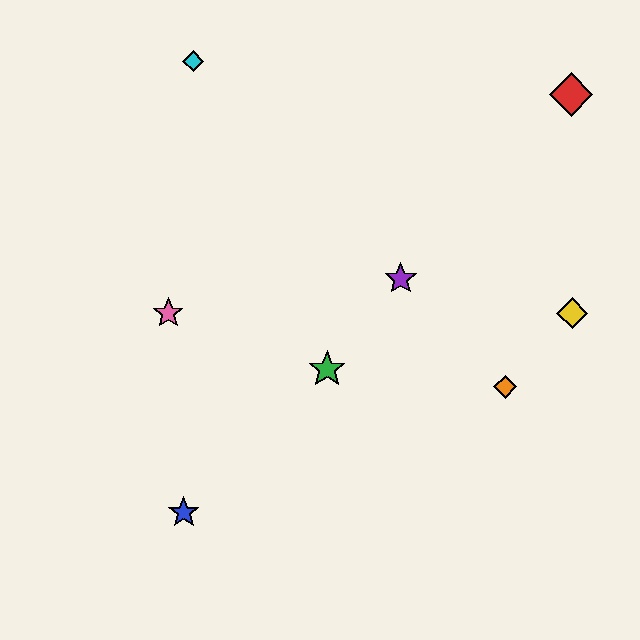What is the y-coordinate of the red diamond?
The red diamond is at y≈94.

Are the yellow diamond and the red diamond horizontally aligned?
No, the yellow diamond is at y≈313 and the red diamond is at y≈94.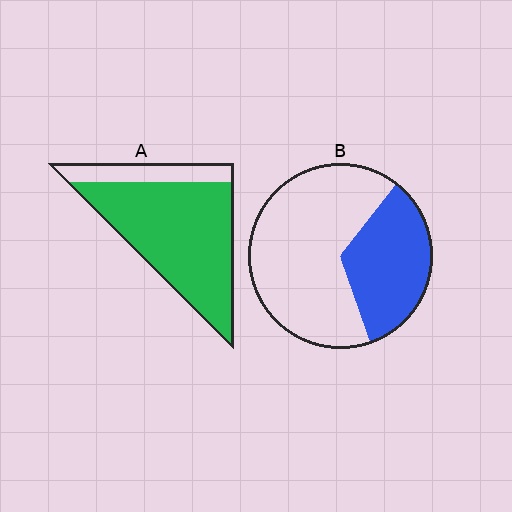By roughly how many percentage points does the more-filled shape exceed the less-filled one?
By roughly 45 percentage points (A over B).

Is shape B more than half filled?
No.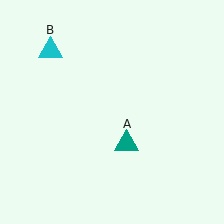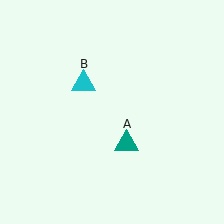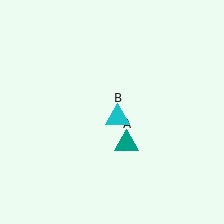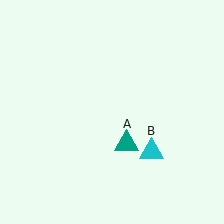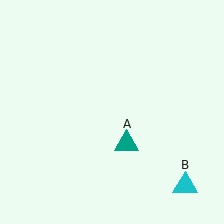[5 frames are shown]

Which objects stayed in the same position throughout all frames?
Teal triangle (object A) remained stationary.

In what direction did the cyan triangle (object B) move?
The cyan triangle (object B) moved down and to the right.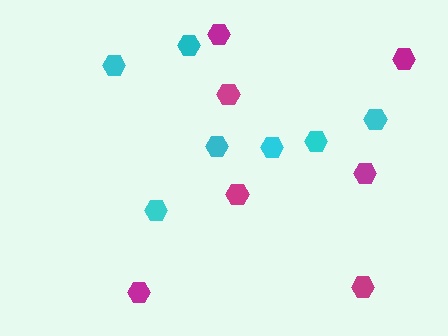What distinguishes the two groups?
There are 2 groups: one group of magenta hexagons (7) and one group of cyan hexagons (7).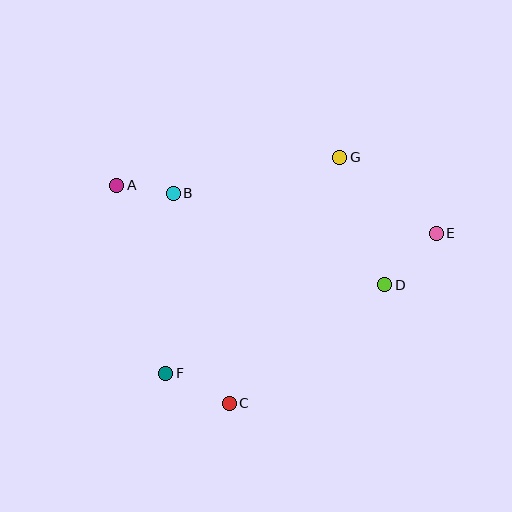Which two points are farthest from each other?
Points A and E are farthest from each other.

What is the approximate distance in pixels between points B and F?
The distance between B and F is approximately 180 pixels.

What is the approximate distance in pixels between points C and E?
The distance between C and E is approximately 268 pixels.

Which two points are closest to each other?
Points A and B are closest to each other.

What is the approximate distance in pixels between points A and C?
The distance between A and C is approximately 245 pixels.